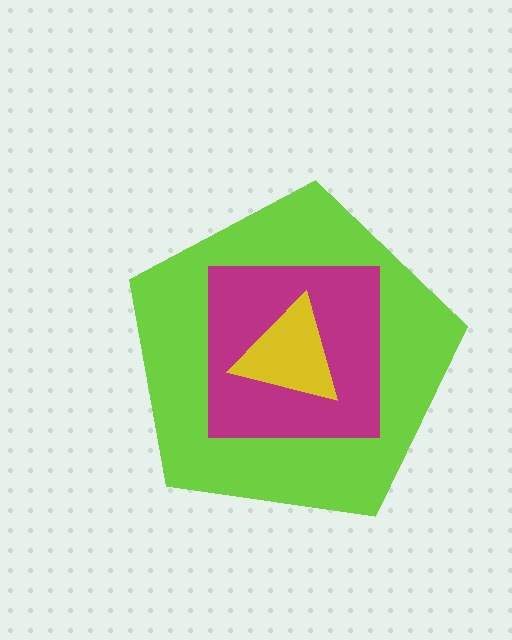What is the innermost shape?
The yellow triangle.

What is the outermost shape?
The lime pentagon.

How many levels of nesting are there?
3.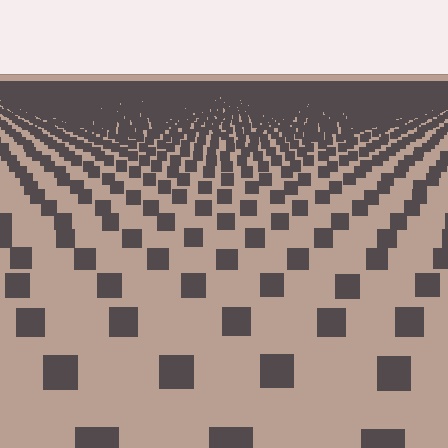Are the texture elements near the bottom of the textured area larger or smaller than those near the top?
Larger. Near the bottom, elements are closer to the viewer and appear at a bigger on-screen size.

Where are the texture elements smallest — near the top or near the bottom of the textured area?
Near the top.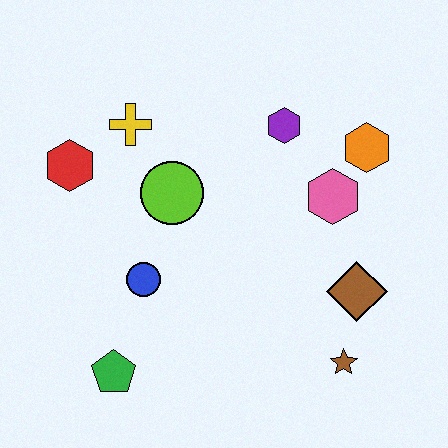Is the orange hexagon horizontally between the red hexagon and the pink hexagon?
No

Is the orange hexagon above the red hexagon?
Yes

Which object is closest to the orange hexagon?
The pink hexagon is closest to the orange hexagon.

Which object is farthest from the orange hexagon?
The green pentagon is farthest from the orange hexagon.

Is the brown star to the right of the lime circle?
Yes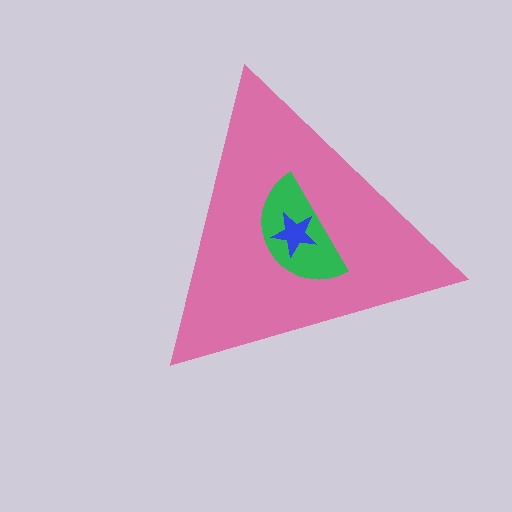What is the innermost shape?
The blue star.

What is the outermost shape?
The pink triangle.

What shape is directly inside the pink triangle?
The green semicircle.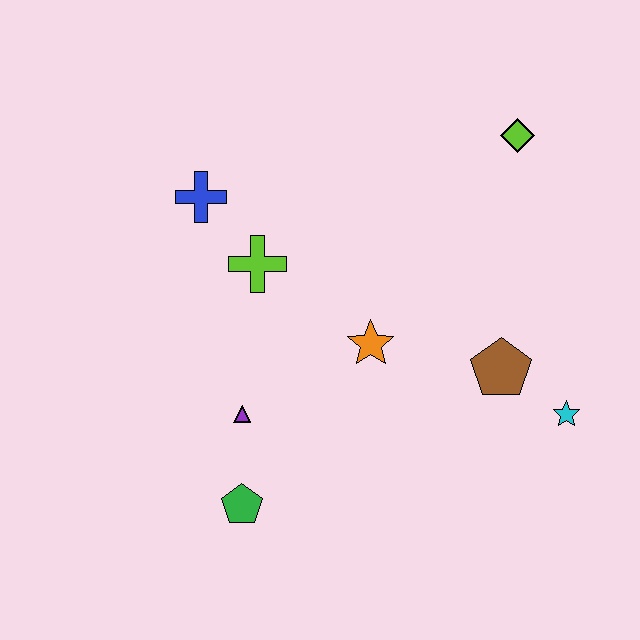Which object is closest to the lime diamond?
The brown pentagon is closest to the lime diamond.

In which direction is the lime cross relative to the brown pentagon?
The lime cross is to the left of the brown pentagon.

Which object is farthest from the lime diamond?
The green pentagon is farthest from the lime diamond.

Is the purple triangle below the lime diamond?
Yes